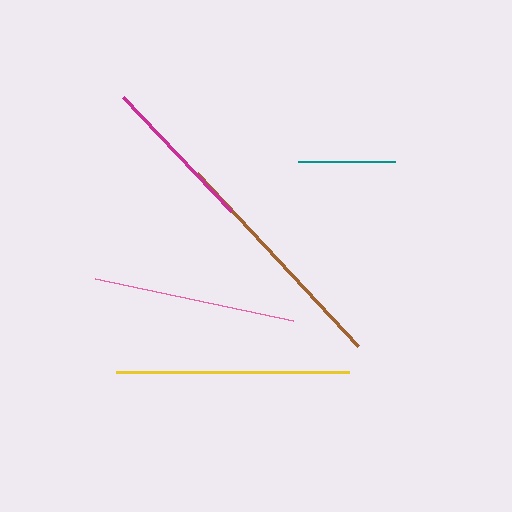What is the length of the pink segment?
The pink segment is approximately 203 pixels long.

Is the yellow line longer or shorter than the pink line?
The yellow line is longer than the pink line.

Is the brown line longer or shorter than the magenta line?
The brown line is longer than the magenta line.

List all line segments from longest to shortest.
From longest to shortest: brown, yellow, pink, magenta, teal.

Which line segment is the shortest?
The teal line is the shortest at approximately 97 pixels.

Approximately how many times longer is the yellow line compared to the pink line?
The yellow line is approximately 1.1 times the length of the pink line.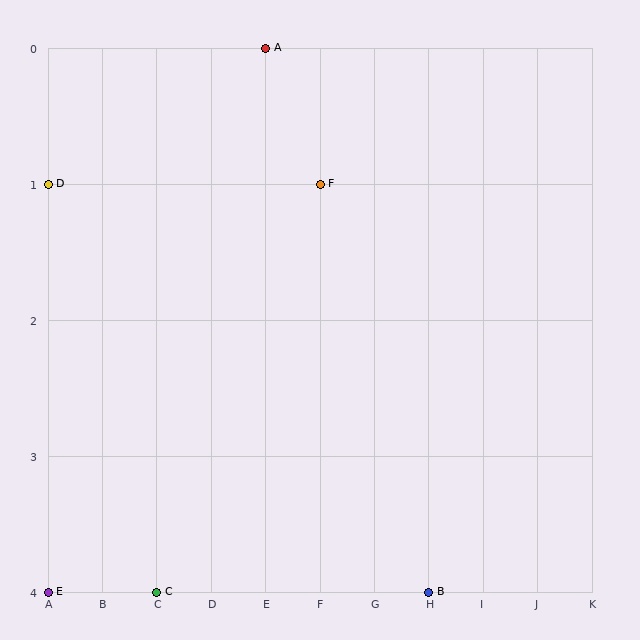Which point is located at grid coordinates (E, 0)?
Point A is at (E, 0).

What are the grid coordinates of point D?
Point D is at grid coordinates (A, 1).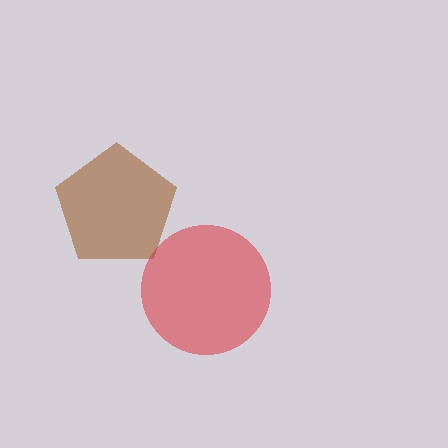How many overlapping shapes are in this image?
There are 2 overlapping shapes in the image.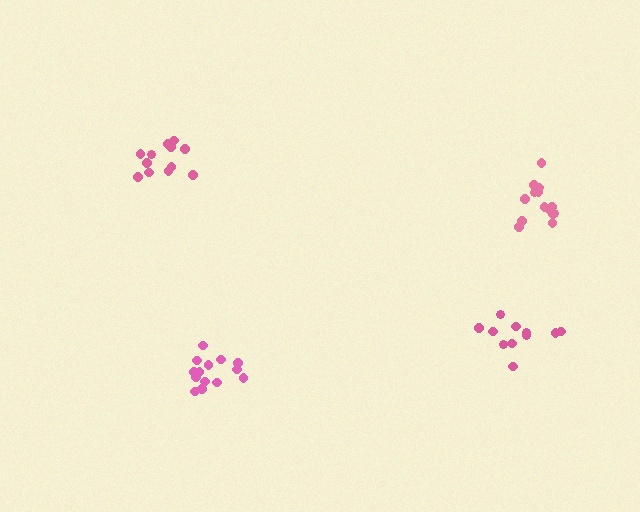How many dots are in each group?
Group 1: 14 dots, Group 2: 14 dots, Group 3: 14 dots, Group 4: 11 dots (53 total).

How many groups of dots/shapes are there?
There are 4 groups.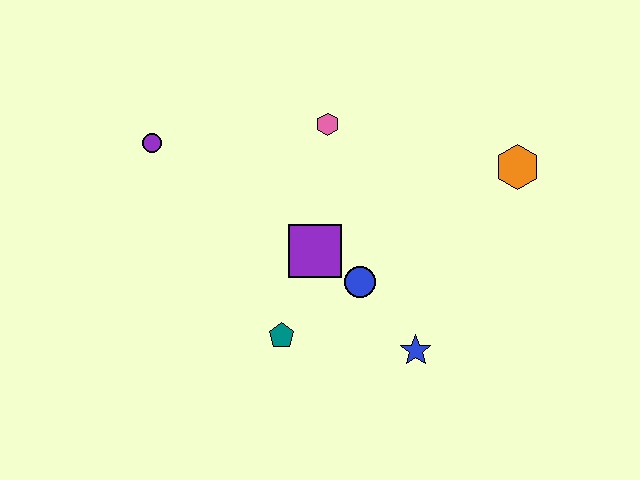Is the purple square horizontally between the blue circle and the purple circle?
Yes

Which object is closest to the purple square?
The blue circle is closest to the purple square.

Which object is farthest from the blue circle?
The purple circle is farthest from the blue circle.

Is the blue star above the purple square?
No